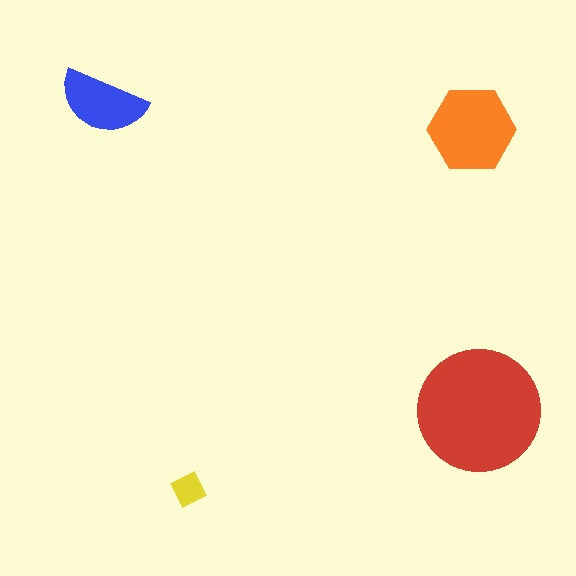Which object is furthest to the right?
The red circle is rightmost.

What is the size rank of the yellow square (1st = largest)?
4th.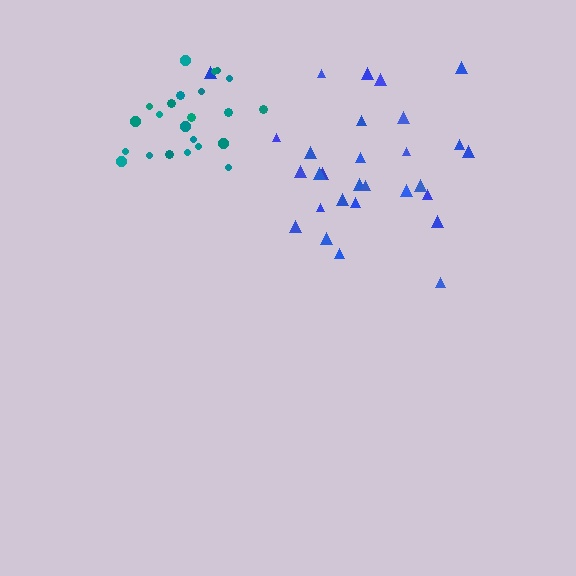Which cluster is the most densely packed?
Teal.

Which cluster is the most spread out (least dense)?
Blue.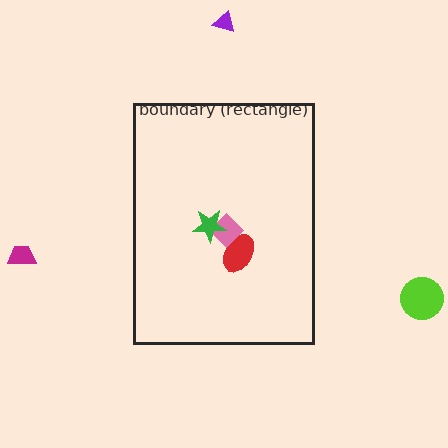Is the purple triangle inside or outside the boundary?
Outside.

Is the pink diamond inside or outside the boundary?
Inside.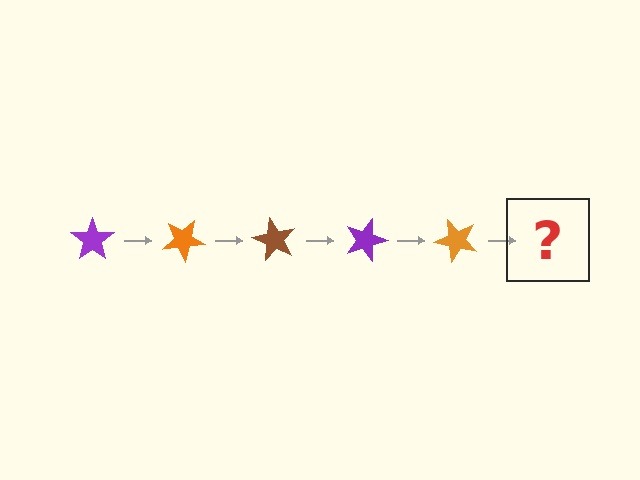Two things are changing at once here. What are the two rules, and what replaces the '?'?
The two rules are that it rotates 30 degrees each step and the color cycles through purple, orange, and brown. The '?' should be a brown star, rotated 150 degrees from the start.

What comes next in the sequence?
The next element should be a brown star, rotated 150 degrees from the start.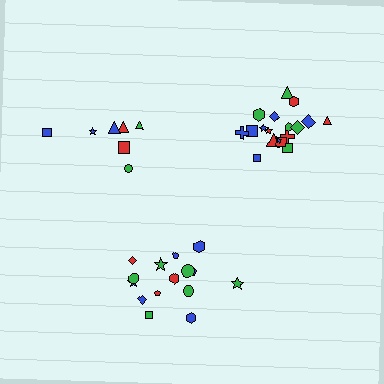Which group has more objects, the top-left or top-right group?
The top-right group.